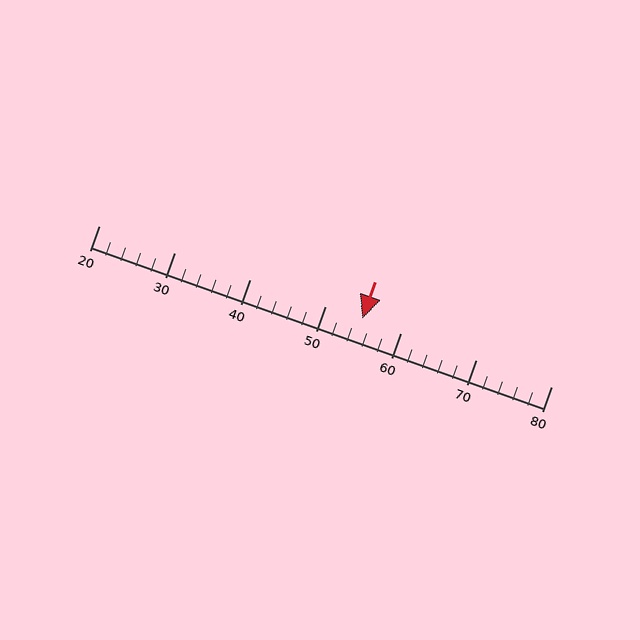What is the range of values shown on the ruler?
The ruler shows values from 20 to 80.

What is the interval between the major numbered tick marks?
The major tick marks are spaced 10 units apart.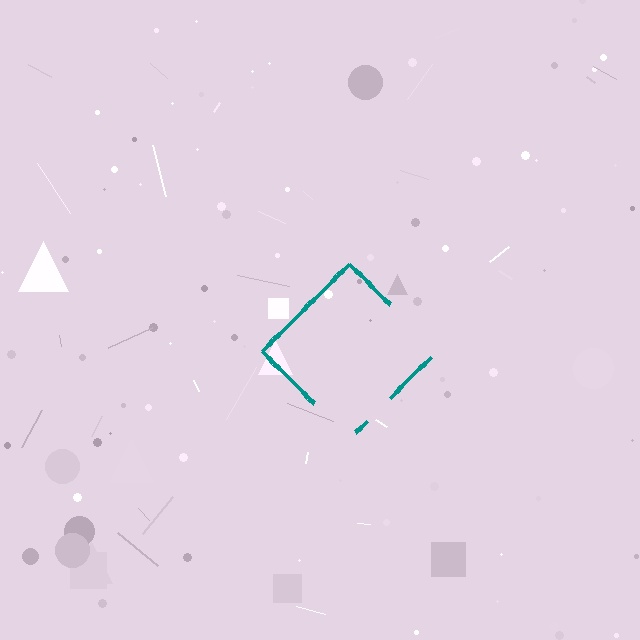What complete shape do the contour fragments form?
The contour fragments form a diamond.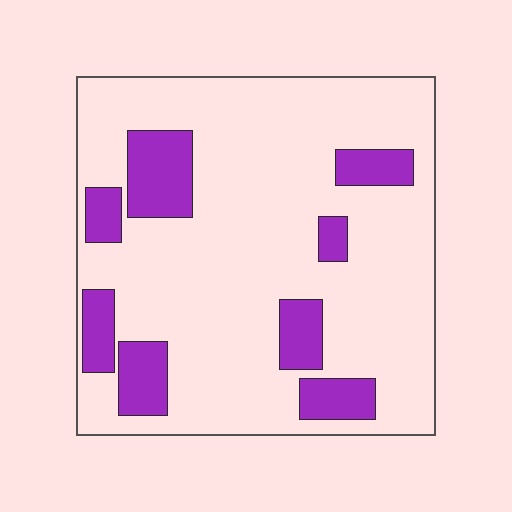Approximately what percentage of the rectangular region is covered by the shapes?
Approximately 20%.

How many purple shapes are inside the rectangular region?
8.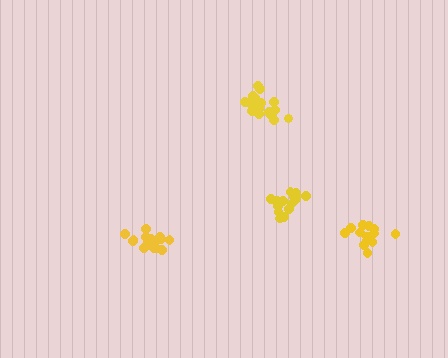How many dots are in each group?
Group 1: 14 dots, Group 2: 13 dots, Group 3: 19 dots, Group 4: 15 dots (61 total).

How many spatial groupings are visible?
There are 4 spatial groupings.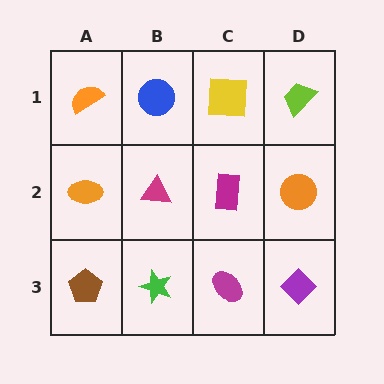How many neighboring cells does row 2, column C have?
4.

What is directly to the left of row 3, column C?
A green star.